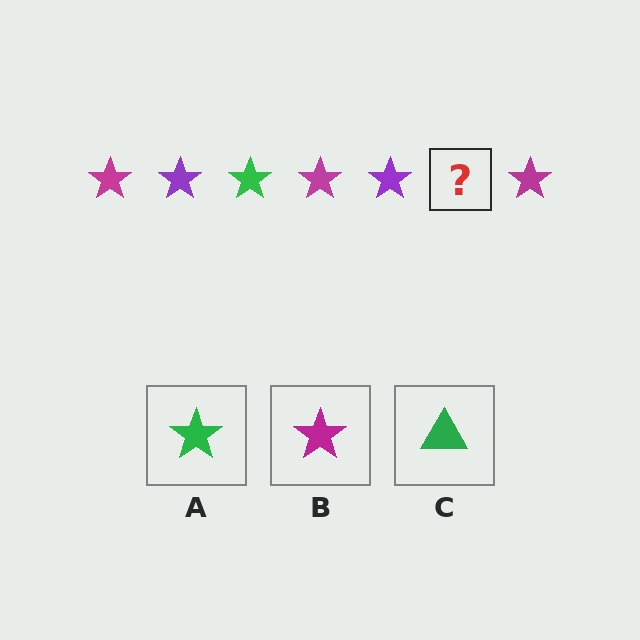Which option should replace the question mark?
Option A.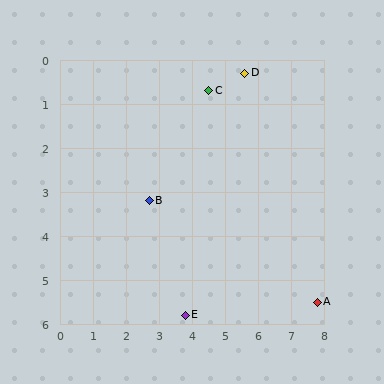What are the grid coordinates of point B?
Point B is at approximately (2.7, 3.2).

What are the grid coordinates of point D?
Point D is at approximately (5.6, 0.3).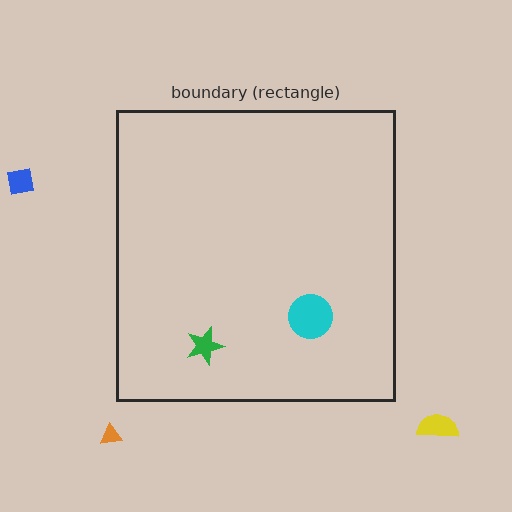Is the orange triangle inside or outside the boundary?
Outside.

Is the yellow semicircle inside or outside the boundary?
Outside.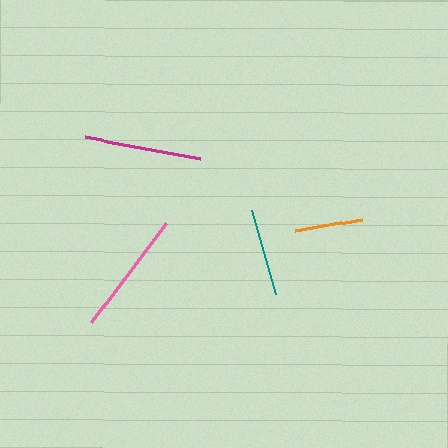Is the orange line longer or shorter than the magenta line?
The magenta line is longer than the orange line.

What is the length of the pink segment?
The pink segment is approximately 124 pixels long.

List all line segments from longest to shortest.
From longest to shortest: pink, magenta, teal, orange.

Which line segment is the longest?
The pink line is the longest at approximately 124 pixels.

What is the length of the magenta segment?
The magenta segment is approximately 117 pixels long.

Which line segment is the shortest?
The orange line is the shortest at approximately 68 pixels.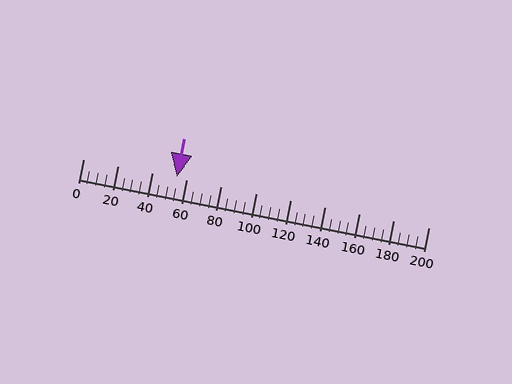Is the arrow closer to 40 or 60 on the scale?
The arrow is closer to 60.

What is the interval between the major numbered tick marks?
The major tick marks are spaced 20 units apart.